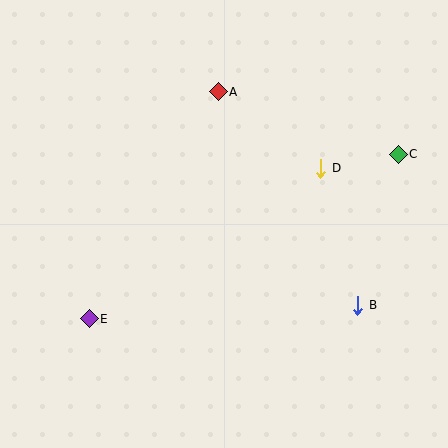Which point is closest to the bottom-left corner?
Point E is closest to the bottom-left corner.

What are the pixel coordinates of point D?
Point D is at (321, 168).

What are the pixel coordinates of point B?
Point B is at (358, 306).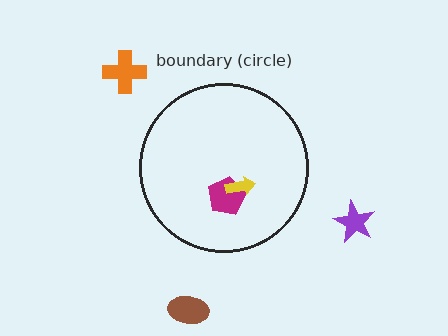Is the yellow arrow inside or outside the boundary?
Inside.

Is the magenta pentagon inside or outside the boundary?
Inside.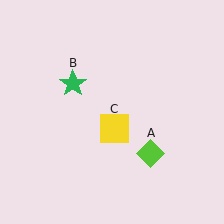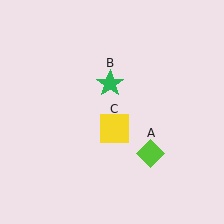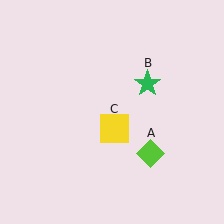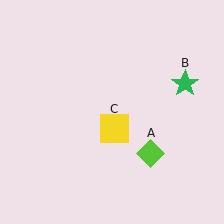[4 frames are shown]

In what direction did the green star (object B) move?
The green star (object B) moved right.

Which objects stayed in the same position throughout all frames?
Lime diamond (object A) and yellow square (object C) remained stationary.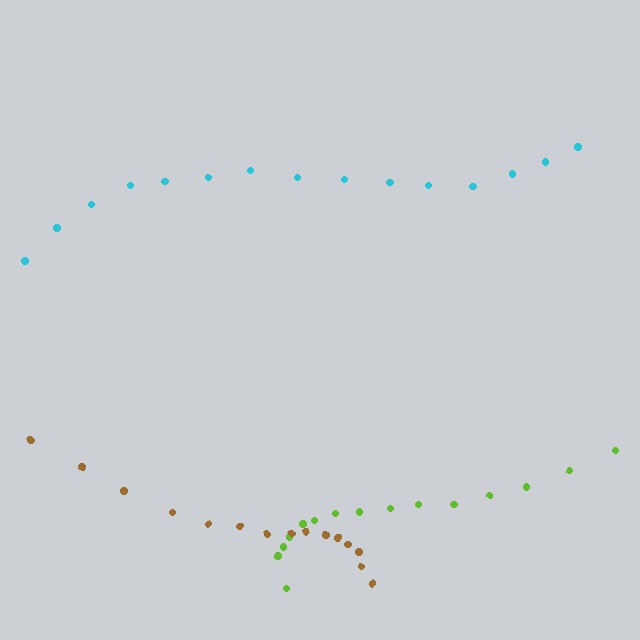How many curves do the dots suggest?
There are 3 distinct paths.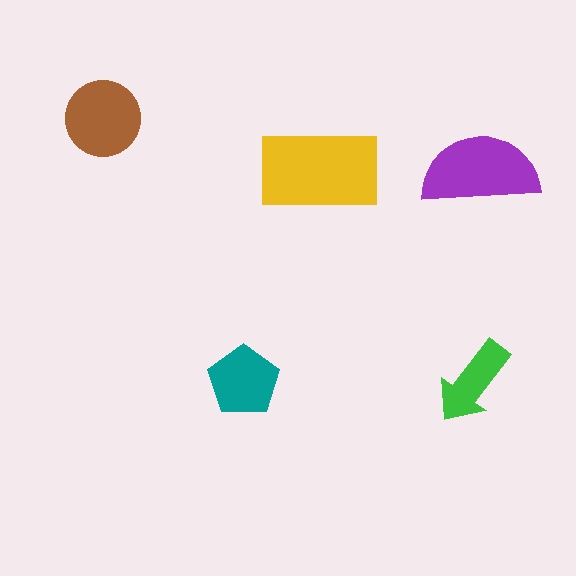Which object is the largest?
The yellow rectangle.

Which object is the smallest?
The green arrow.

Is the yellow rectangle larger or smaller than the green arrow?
Larger.